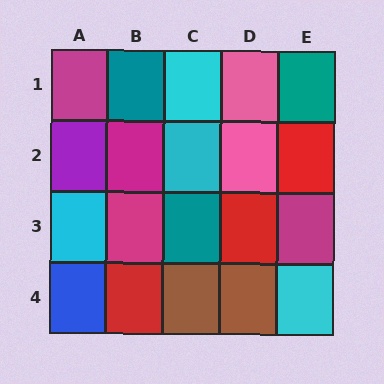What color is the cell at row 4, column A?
Blue.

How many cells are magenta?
4 cells are magenta.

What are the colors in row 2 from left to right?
Purple, magenta, cyan, pink, red.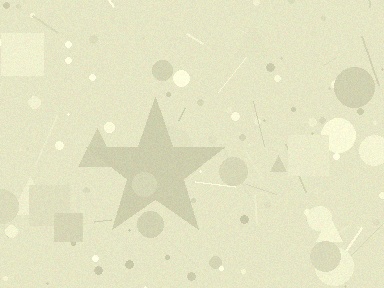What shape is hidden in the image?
A star is hidden in the image.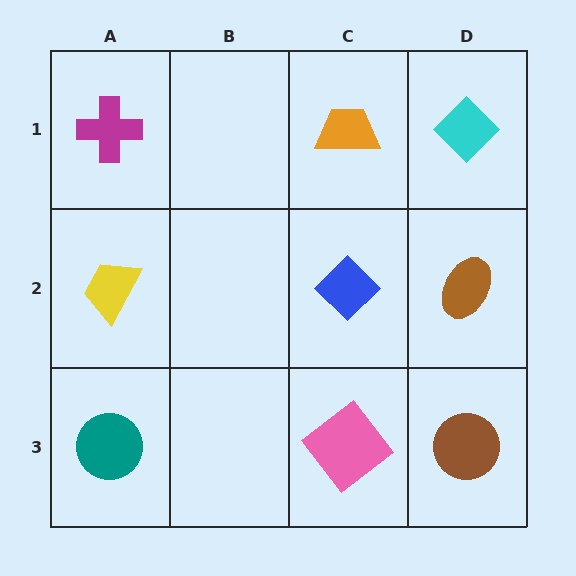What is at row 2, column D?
A brown ellipse.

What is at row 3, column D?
A brown circle.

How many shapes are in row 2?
3 shapes.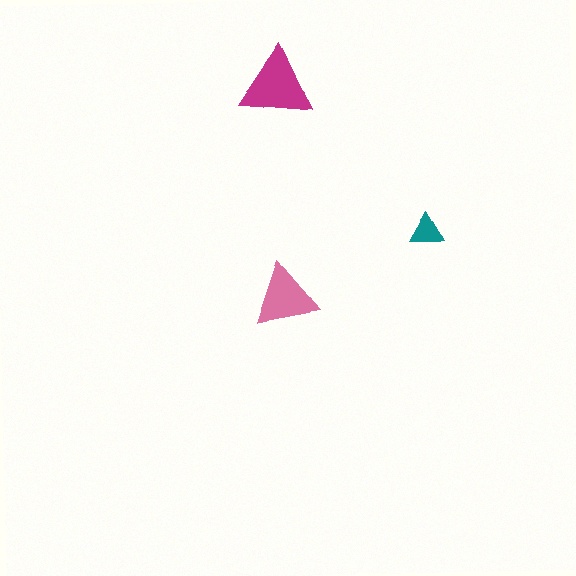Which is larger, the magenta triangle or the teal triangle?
The magenta one.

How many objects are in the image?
There are 3 objects in the image.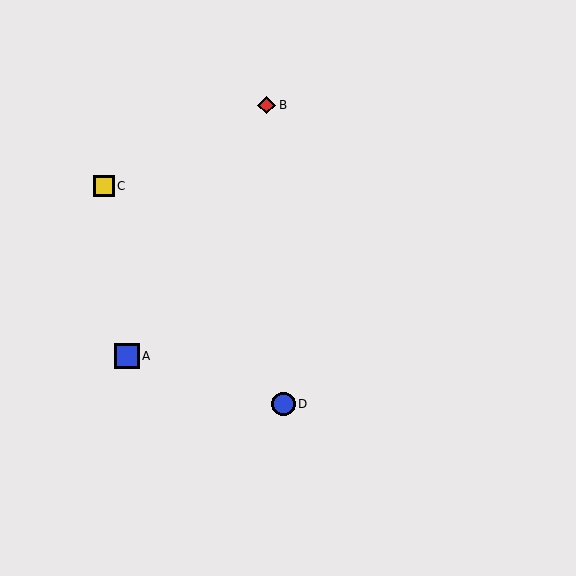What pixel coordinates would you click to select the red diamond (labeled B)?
Click at (267, 105) to select the red diamond B.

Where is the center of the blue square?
The center of the blue square is at (127, 356).